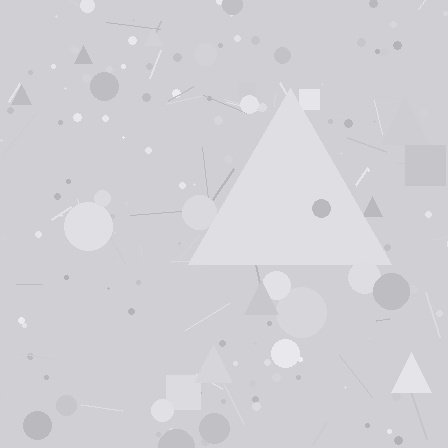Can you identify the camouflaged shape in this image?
The camouflaged shape is a triangle.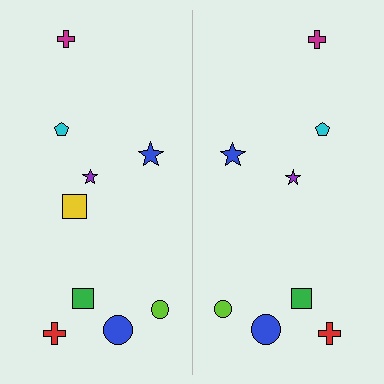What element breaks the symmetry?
A yellow square is missing from the right side.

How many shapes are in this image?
There are 17 shapes in this image.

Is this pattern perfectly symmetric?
No, the pattern is not perfectly symmetric. A yellow square is missing from the right side.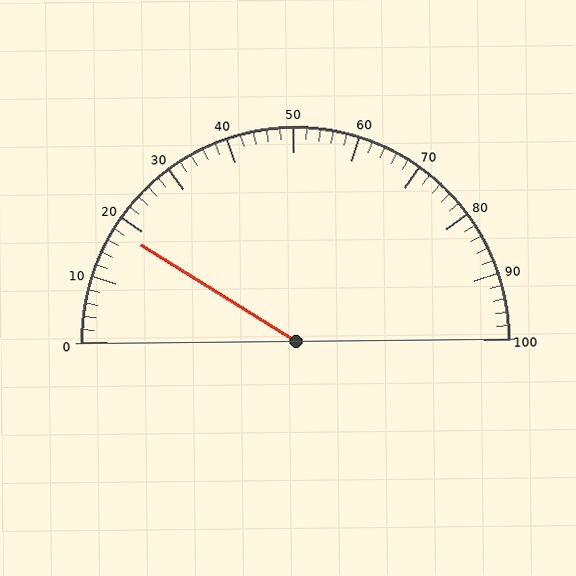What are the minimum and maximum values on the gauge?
The gauge ranges from 0 to 100.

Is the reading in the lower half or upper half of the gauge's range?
The reading is in the lower half of the range (0 to 100).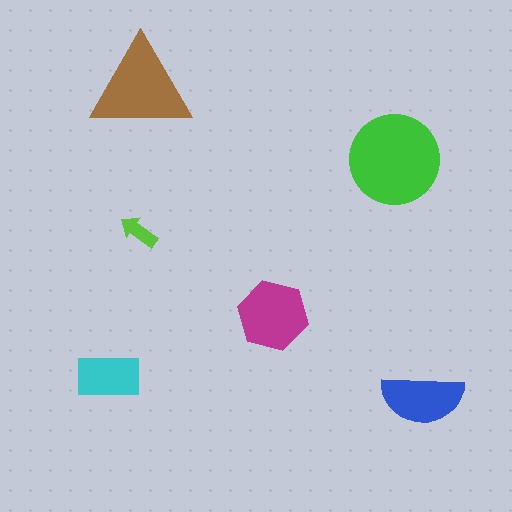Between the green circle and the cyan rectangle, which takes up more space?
The green circle.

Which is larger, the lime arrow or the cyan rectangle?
The cyan rectangle.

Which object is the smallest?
The lime arrow.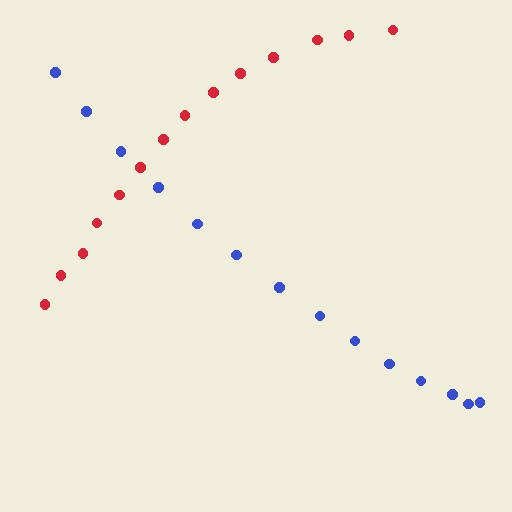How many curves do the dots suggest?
There are 2 distinct paths.